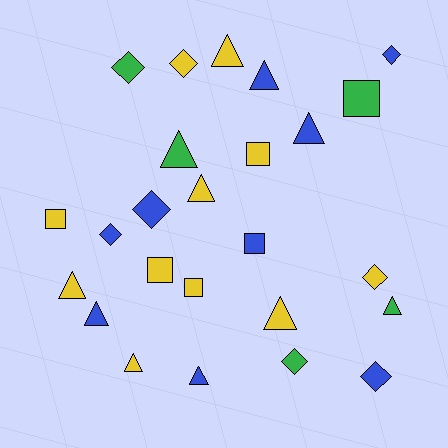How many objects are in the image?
There are 25 objects.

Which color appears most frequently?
Yellow, with 11 objects.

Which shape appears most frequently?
Triangle, with 11 objects.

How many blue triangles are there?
There are 4 blue triangles.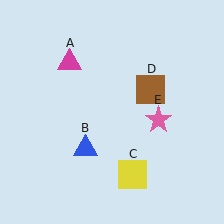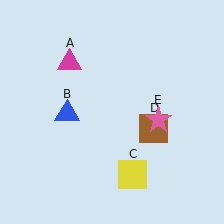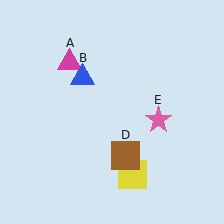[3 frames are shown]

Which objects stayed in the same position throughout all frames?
Magenta triangle (object A) and yellow square (object C) and pink star (object E) remained stationary.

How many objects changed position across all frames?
2 objects changed position: blue triangle (object B), brown square (object D).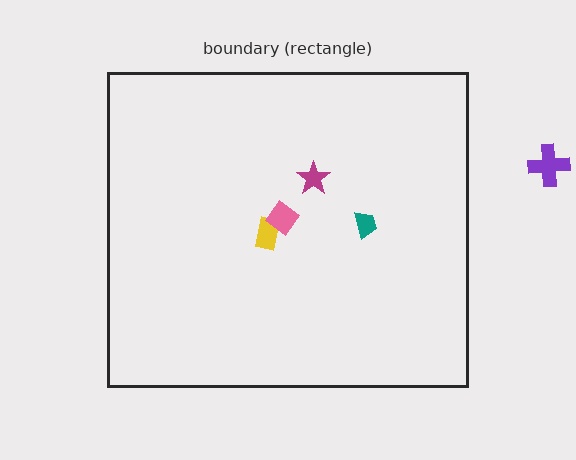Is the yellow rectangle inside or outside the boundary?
Inside.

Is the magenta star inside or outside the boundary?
Inside.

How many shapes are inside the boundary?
4 inside, 1 outside.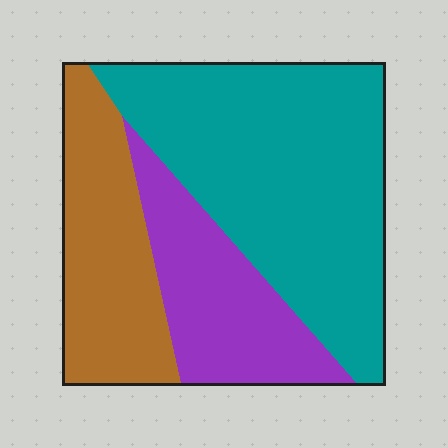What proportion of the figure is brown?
Brown covers 25% of the figure.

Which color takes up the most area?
Teal, at roughly 50%.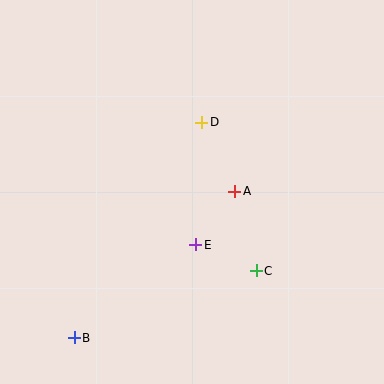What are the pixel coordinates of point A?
Point A is at (235, 191).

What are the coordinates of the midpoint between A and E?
The midpoint between A and E is at (215, 218).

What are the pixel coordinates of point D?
Point D is at (202, 122).